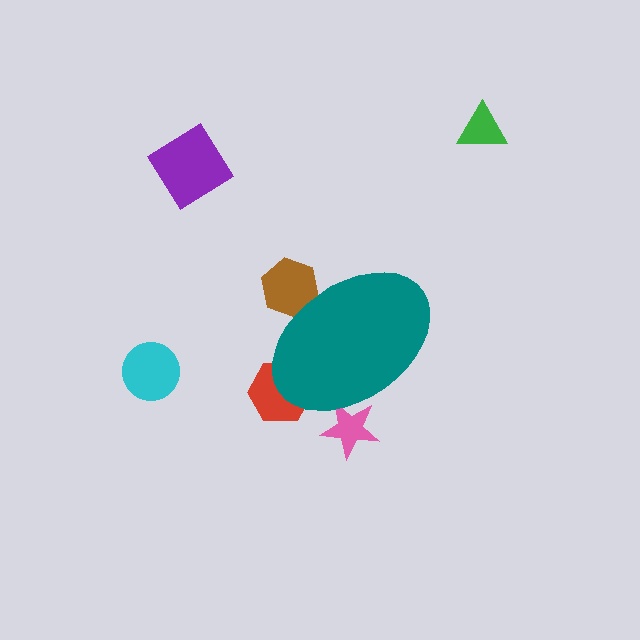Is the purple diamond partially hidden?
No, the purple diamond is fully visible.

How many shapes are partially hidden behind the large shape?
3 shapes are partially hidden.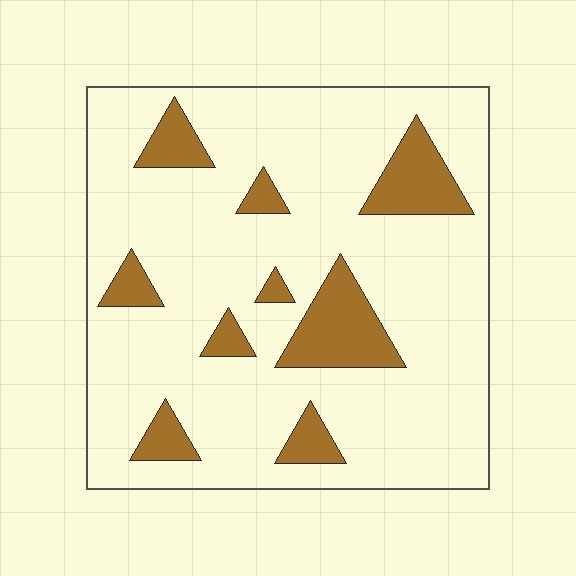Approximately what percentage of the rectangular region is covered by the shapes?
Approximately 15%.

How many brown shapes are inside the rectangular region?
9.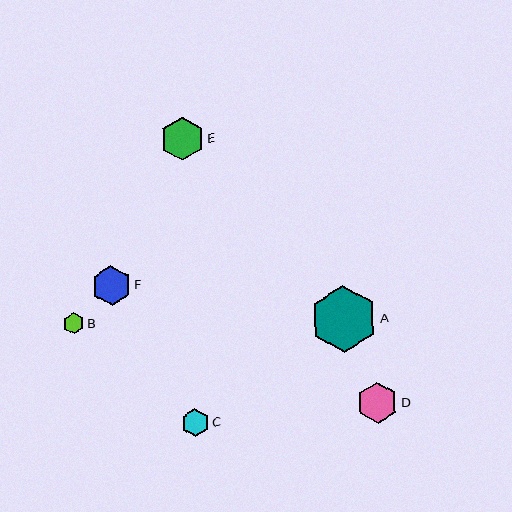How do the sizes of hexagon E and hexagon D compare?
Hexagon E and hexagon D are approximately the same size.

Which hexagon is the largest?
Hexagon A is the largest with a size of approximately 67 pixels.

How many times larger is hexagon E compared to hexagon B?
Hexagon E is approximately 2.1 times the size of hexagon B.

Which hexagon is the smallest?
Hexagon B is the smallest with a size of approximately 21 pixels.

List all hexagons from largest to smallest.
From largest to smallest: A, E, D, F, C, B.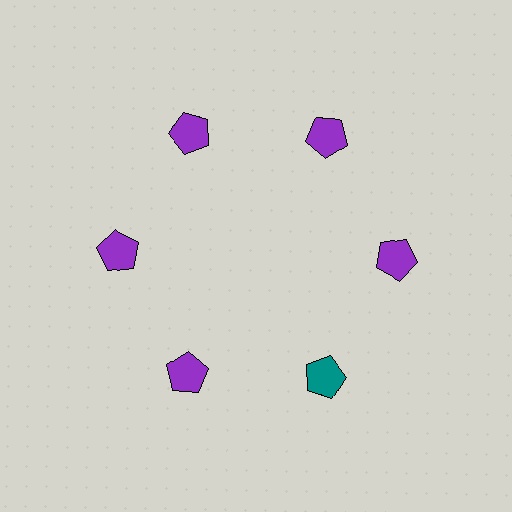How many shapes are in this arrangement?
There are 6 shapes arranged in a ring pattern.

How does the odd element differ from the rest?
It has a different color: teal instead of purple.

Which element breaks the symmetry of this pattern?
The teal pentagon at roughly the 5 o'clock position breaks the symmetry. All other shapes are purple pentagons.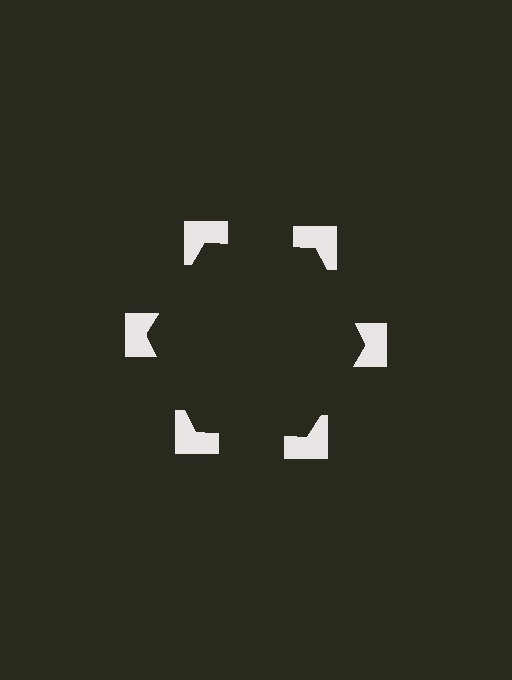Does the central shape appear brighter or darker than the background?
It typically appears slightly darker than the background, even though no actual brightness change is drawn.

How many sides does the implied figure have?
6 sides.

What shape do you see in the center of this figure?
An illusory hexagon — its edges are inferred from the aligned wedge cuts in the notched squares, not physically drawn.